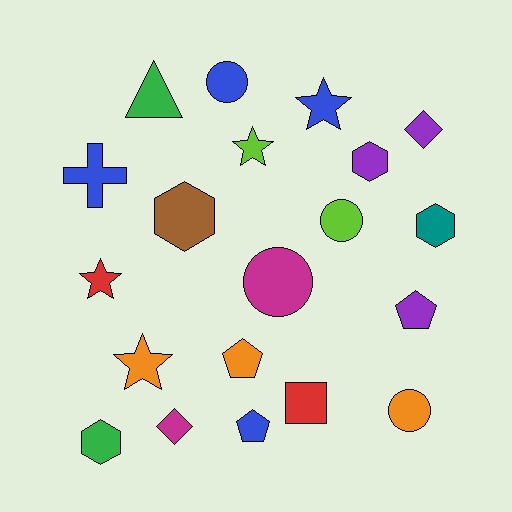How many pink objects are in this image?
There are no pink objects.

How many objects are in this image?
There are 20 objects.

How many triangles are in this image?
There is 1 triangle.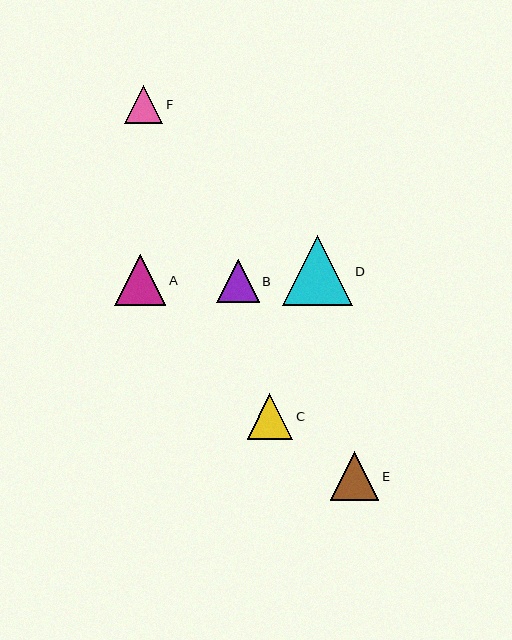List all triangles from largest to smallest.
From largest to smallest: D, A, E, C, B, F.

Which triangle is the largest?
Triangle D is the largest with a size of approximately 70 pixels.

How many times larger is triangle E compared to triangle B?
Triangle E is approximately 1.1 times the size of triangle B.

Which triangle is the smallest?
Triangle F is the smallest with a size of approximately 38 pixels.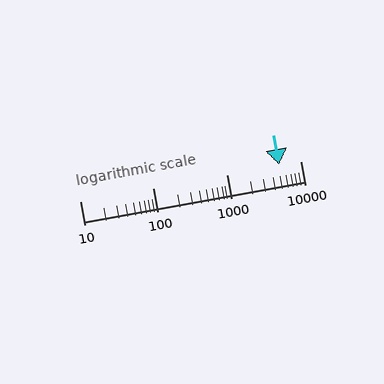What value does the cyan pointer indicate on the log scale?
The pointer indicates approximately 5200.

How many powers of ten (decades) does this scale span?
The scale spans 3 decades, from 10 to 10000.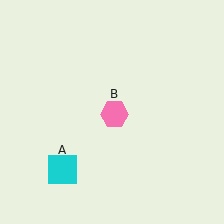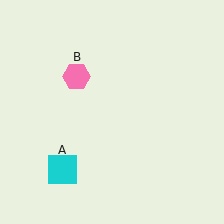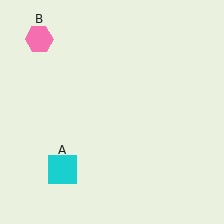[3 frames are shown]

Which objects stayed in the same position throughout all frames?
Cyan square (object A) remained stationary.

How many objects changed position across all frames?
1 object changed position: pink hexagon (object B).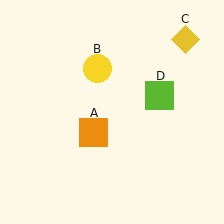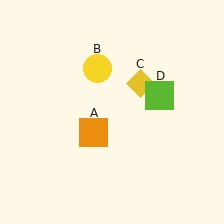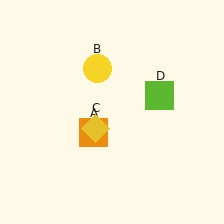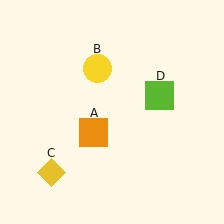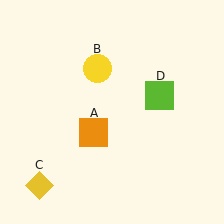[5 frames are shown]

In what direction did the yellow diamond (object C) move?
The yellow diamond (object C) moved down and to the left.